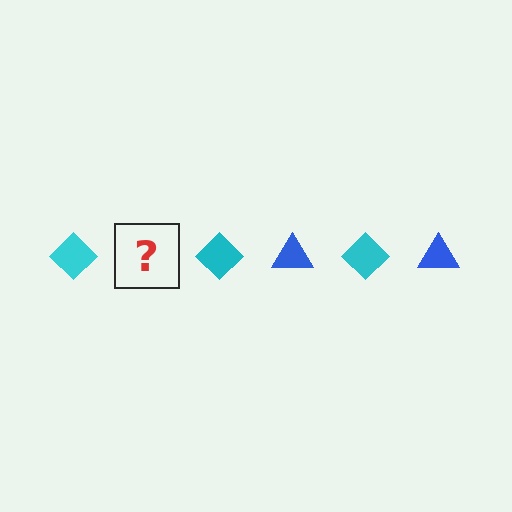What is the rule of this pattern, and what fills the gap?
The rule is that the pattern alternates between cyan diamond and blue triangle. The gap should be filled with a blue triangle.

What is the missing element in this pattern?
The missing element is a blue triangle.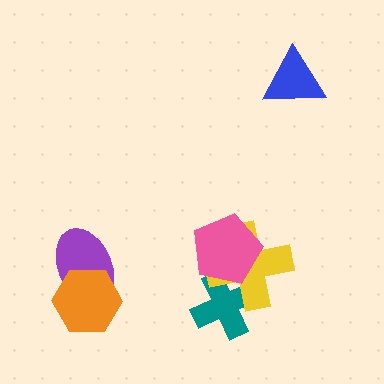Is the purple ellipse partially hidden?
Yes, it is partially covered by another shape.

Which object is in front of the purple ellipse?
The orange hexagon is in front of the purple ellipse.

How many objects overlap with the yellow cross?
2 objects overlap with the yellow cross.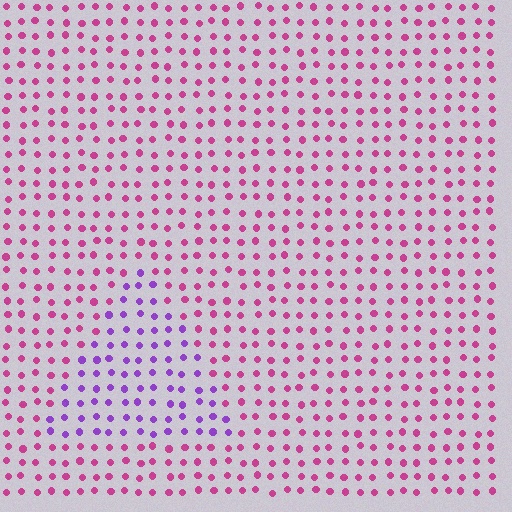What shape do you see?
I see a triangle.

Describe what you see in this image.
The image is filled with small magenta elements in a uniform arrangement. A triangle-shaped region is visible where the elements are tinted to a slightly different hue, forming a subtle color boundary.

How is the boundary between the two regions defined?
The boundary is defined purely by a slight shift in hue (about 48 degrees). Spacing, size, and orientation are identical on both sides.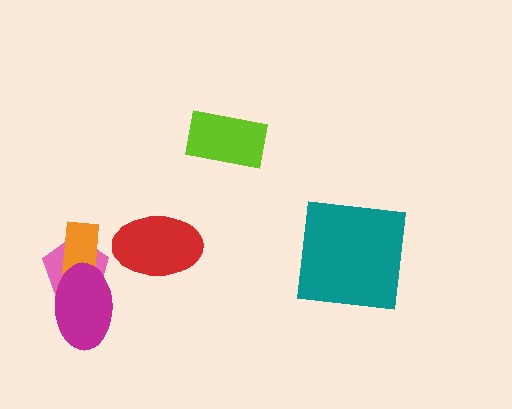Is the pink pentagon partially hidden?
Yes, it is partially covered by another shape.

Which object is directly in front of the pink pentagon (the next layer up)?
The orange rectangle is directly in front of the pink pentagon.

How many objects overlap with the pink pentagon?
2 objects overlap with the pink pentagon.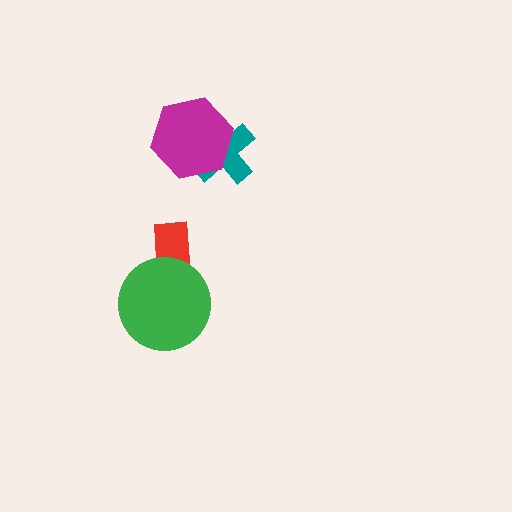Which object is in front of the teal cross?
The magenta hexagon is in front of the teal cross.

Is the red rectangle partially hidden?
Yes, it is partially covered by another shape.